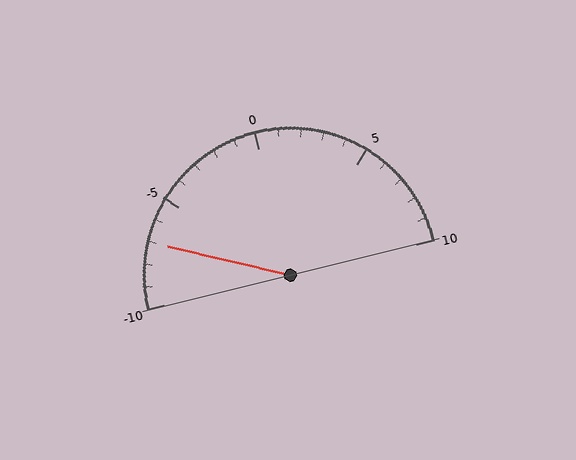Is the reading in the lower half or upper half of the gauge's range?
The reading is in the lower half of the range (-10 to 10).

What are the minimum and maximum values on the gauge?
The gauge ranges from -10 to 10.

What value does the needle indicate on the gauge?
The needle indicates approximately -7.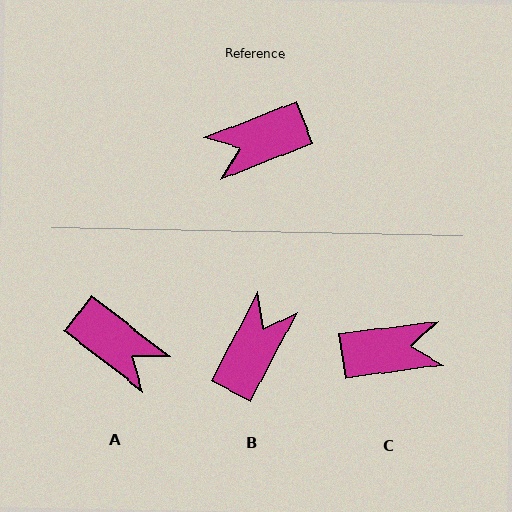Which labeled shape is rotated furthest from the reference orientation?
C, about 166 degrees away.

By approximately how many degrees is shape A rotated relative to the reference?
Approximately 121 degrees counter-clockwise.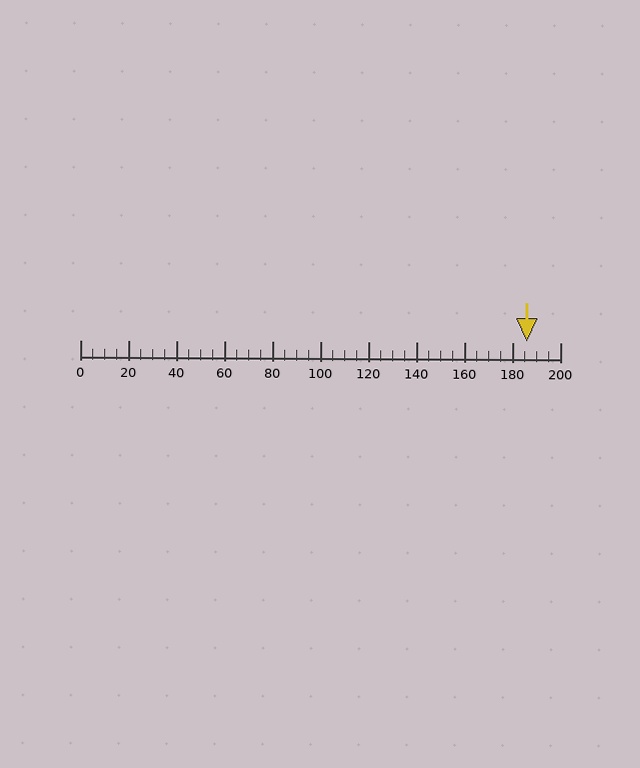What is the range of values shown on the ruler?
The ruler shows values from 0 to 200.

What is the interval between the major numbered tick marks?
The major tick marks are spaced 20 units apart.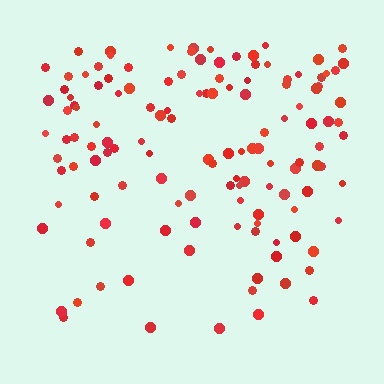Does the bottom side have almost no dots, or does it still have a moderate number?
Still a moderate number, just noticeably fewer than the top.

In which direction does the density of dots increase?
From bottom to top, with the top side densest.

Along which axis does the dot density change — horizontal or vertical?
Vertical.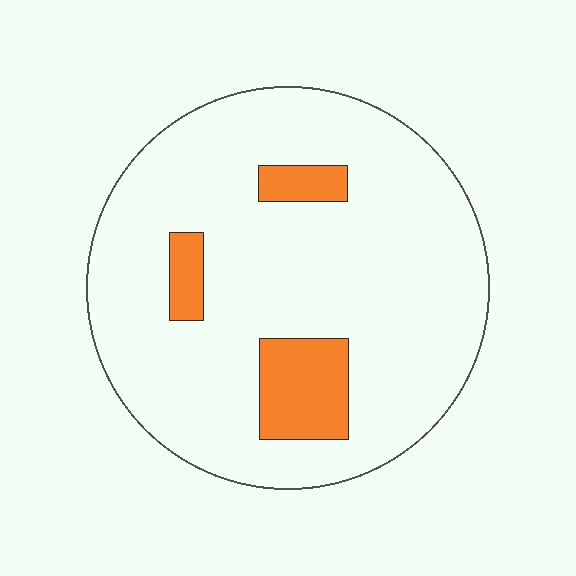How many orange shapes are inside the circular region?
3.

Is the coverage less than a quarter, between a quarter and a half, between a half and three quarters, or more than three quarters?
Less than a quarter.